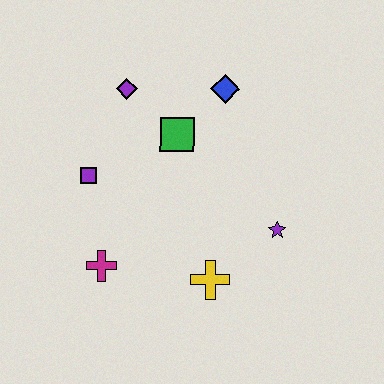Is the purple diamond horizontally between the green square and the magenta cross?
Yes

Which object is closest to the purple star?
The yellow cross is closest to the purple star.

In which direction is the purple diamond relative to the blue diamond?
The purple diamond is to the left of the blue diamond.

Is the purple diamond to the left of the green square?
Yes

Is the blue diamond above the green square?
Yes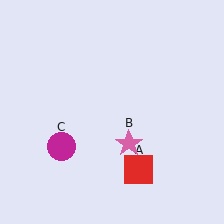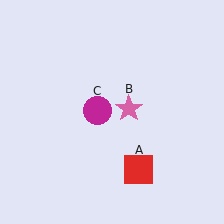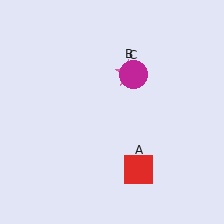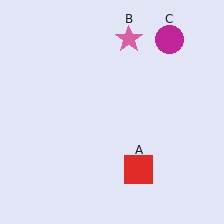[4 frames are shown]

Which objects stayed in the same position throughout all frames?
Red square (object A) remained stationary.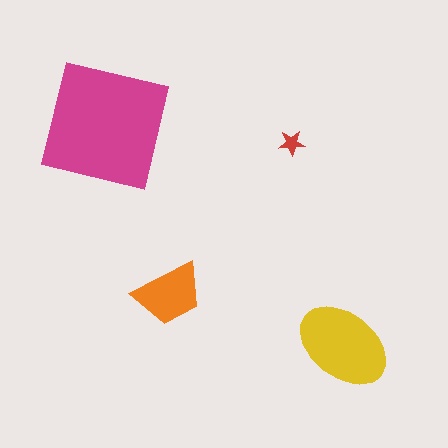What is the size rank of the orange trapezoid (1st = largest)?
3rd.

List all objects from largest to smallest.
The magenta square, the yellow ellipse, the orange trapezoid, the red star.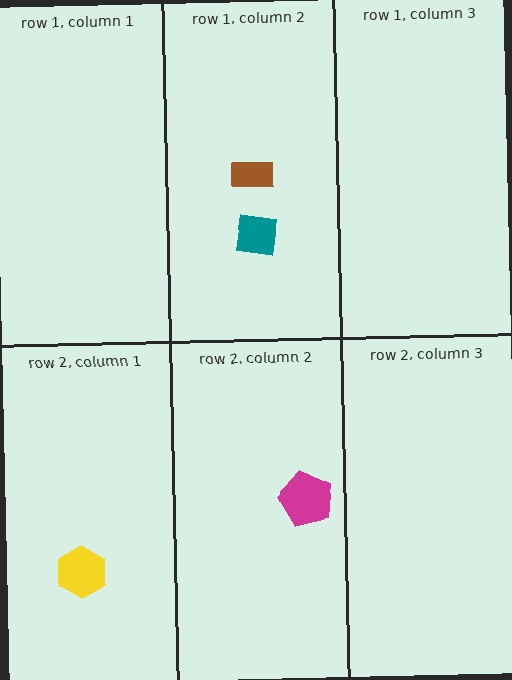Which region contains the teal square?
The row 1, column 2 region.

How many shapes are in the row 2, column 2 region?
1.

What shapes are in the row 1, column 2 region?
The teal square, the brown rectangle.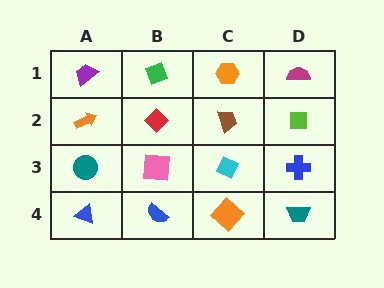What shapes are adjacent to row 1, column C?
A brown trapezoid (row 2, column C), a green diamond (row 1, column B), a magenta semicircle (row 1, column D).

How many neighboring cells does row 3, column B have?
4.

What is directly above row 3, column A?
An orange arrow.